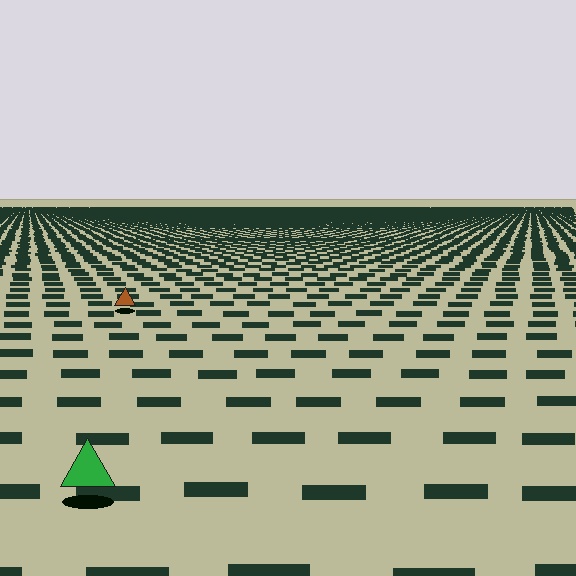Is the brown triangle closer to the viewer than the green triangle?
No. The green triangle is closer — you can tell from the texture gradient: the ground texture is coarser near it.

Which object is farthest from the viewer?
The brown triangle is farthest from the viewer. It appears smaller and the ground texture around it is denser.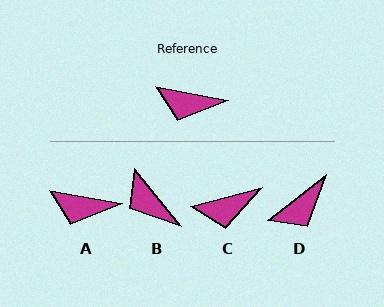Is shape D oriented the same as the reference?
No, it is off by about 49 degrees.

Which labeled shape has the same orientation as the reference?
A.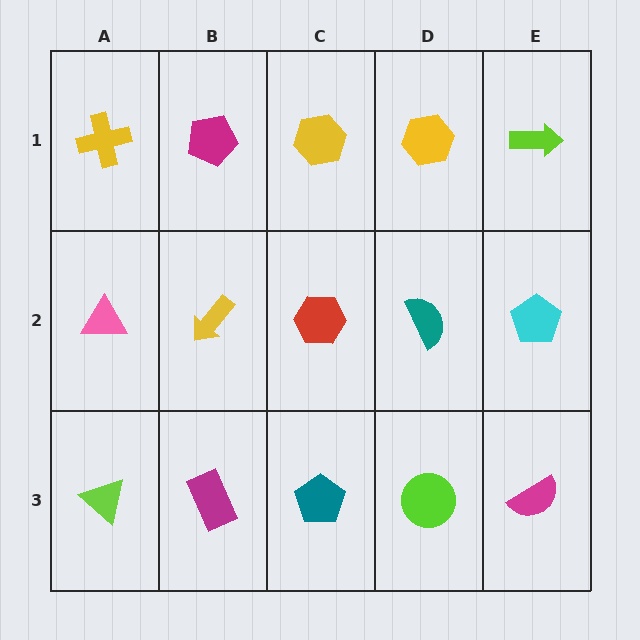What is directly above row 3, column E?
A cyan pentagon.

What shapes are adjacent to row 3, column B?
A yellow arrow (row 2, column B), a lime triangle (row 3, column A), a teal pentagon (row 3, column C).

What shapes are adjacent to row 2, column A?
A yellow cross (row 1, column A), a lime triangle (row 3, column A), a yellow arrow (row 2, column B).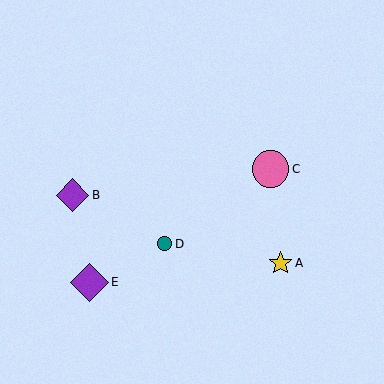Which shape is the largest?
The purple diamond (labeled E) is the largest.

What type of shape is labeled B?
Shape B is a purple diamond.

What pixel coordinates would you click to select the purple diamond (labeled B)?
Click at (72, 195) to select the purple diamond B.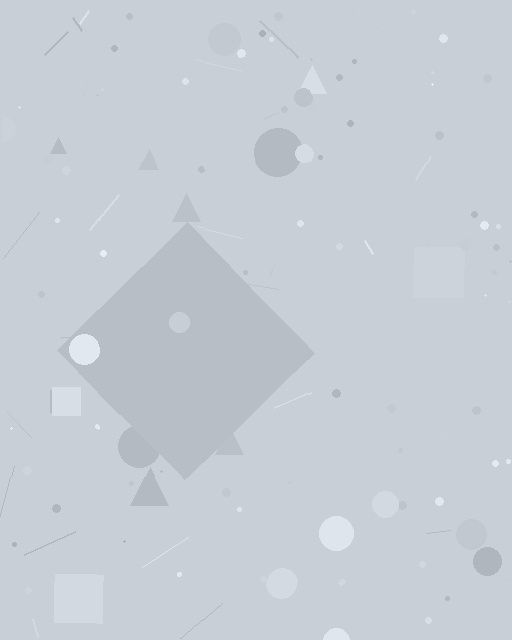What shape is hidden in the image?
A diamond is hidden in the image.